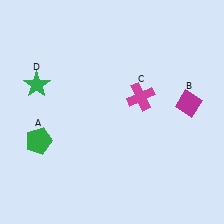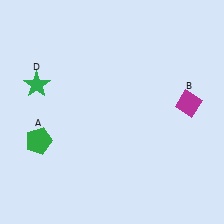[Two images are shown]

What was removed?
The magenta cross (C) was removed in Image 2.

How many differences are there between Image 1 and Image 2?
There is 1 difference between the two images.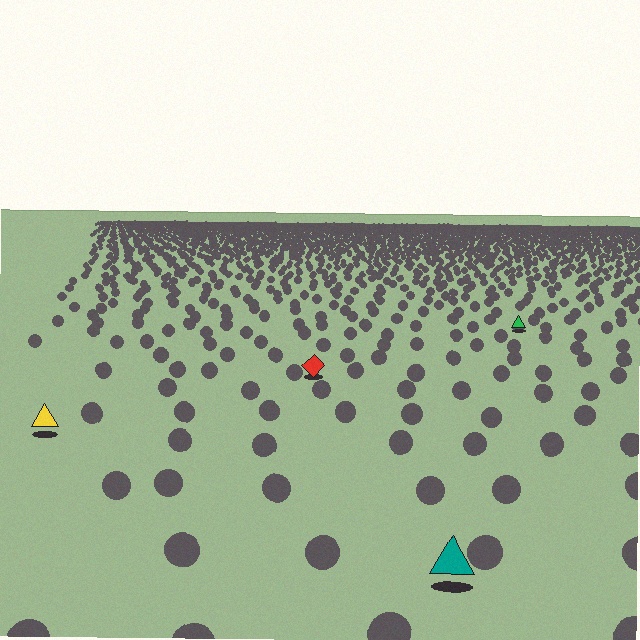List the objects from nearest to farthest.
From nearest to farthest: the teal triangle, the yellow triangle, the red diamond, the green triangle.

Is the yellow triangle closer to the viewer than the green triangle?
Yes. The yellow triangle is closer — you can tell from the texture gradient: the ground texture is coarser near it.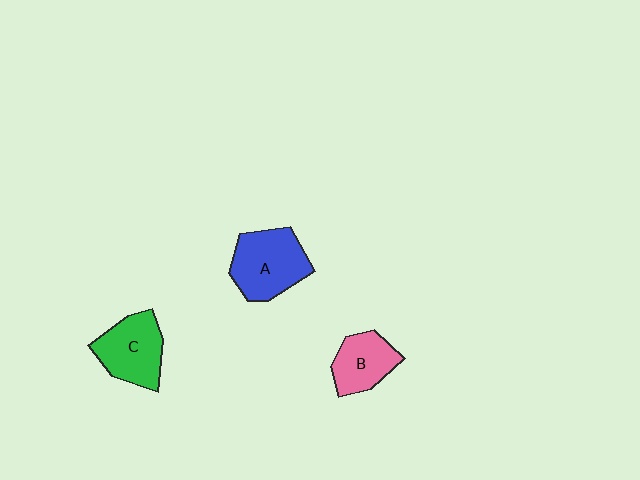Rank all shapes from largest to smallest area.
From largest to smallest: A (blue), C (green), B (pink).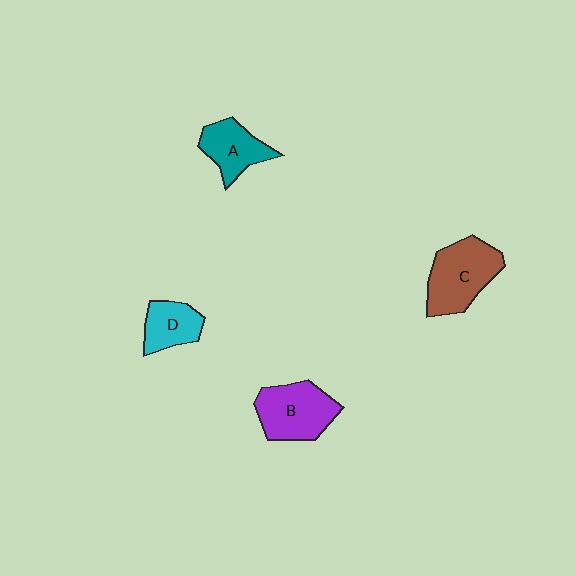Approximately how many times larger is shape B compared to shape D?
Approximately 1.6 times.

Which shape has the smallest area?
Shape D (cyan).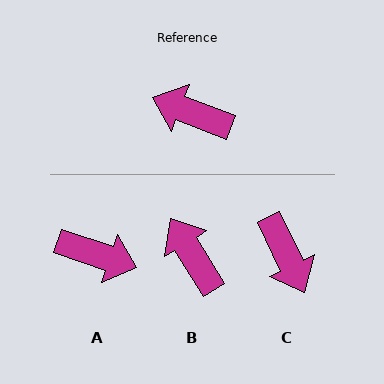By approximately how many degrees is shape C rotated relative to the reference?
Approximately 137 degrees counter-clockwise.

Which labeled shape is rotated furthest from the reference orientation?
A, about 178 degrees away.